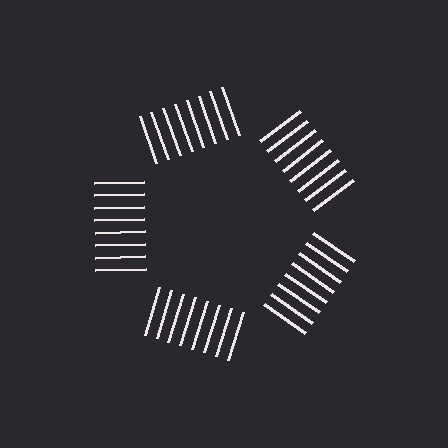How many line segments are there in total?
40 — 8 along each of the 5 edges.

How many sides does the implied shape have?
5 sides — the line-ends trace a pentagon.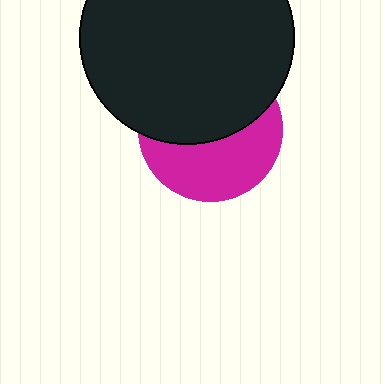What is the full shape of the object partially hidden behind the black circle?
The partially hidden object is a magenta circle.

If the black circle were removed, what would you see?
You would see the complete magenta circle.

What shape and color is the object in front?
The object in front is a black circle.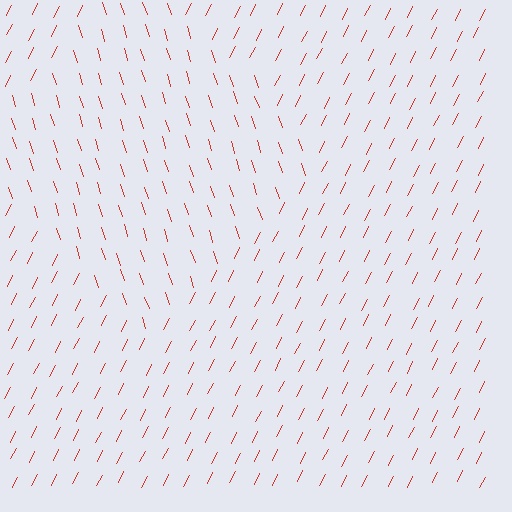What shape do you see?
I see a diamond.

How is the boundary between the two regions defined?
The boundary is defined purely by a change in line orientation (approximately 45 degrees difference). All lines are the same color and thickness.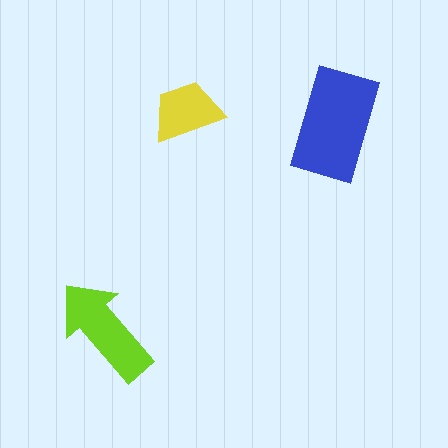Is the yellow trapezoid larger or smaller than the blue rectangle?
Smaller.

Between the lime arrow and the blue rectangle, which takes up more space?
The blue rectangle.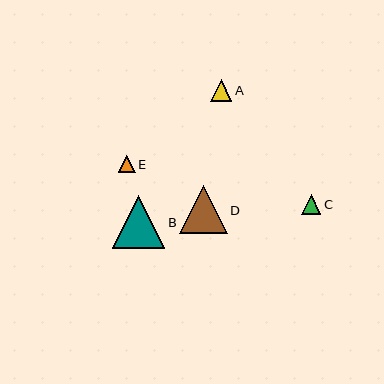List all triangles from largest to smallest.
From largest to smallest: B, D, A, C, E.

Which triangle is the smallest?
Triangle E is the smallest with a size of approximately 17 pixels.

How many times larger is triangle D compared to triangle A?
Triangle D is approximately 2.3 times the size of triangle A.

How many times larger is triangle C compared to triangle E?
Triangle C is approximately 1.1 times the size of triangle E.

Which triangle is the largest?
Triangle B is the largest with a size of approximately 53 pixels.